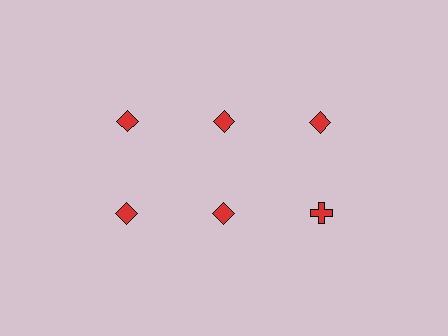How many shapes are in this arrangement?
There are 6 shapes arranged in a grid pattern.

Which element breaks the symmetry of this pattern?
The red cross in the second row, center column breaks the symmetry. All other shapes are red diamonds.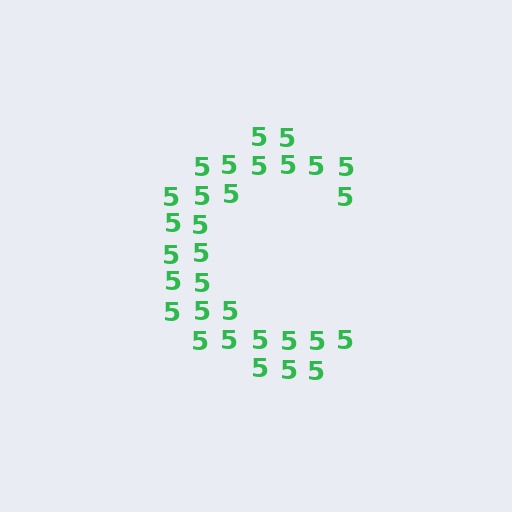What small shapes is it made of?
It is made of small digit 5's.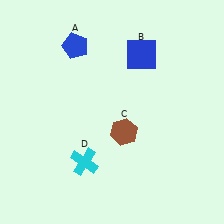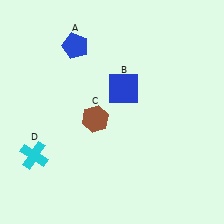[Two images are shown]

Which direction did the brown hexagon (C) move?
The brown hexagon (C) moved left.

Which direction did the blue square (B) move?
The blue square (B) moved down.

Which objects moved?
The objects that moved are: the blue square (B), the brown hexagon (C), the cyan cross (D).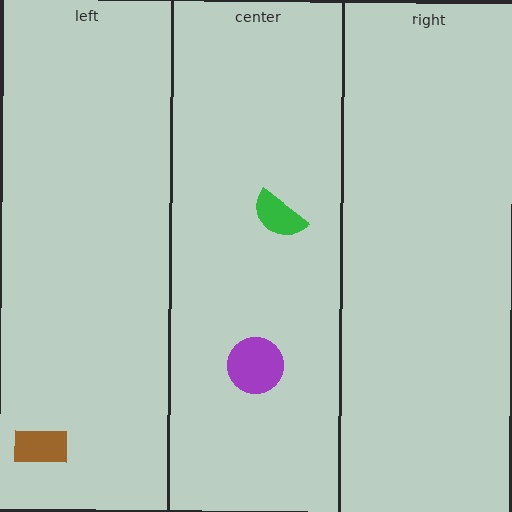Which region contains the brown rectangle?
The left region.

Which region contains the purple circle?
The center region.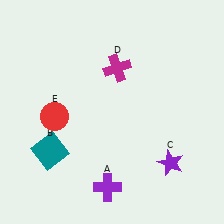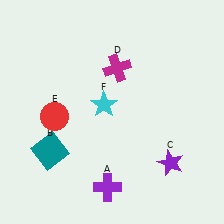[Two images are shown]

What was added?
A cyan star (F) was added in Image 2.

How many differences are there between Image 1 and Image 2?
There is 1 difference between the two images.